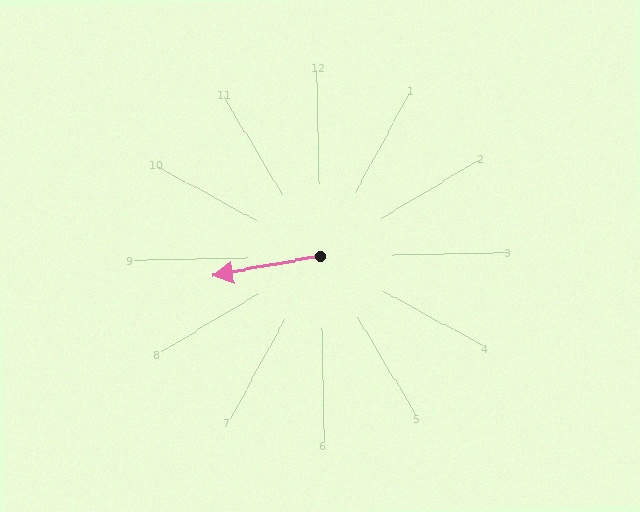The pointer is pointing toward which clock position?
Roughly 9 o'clock.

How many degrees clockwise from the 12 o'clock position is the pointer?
Approximately 261 degrees.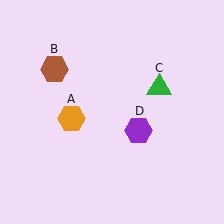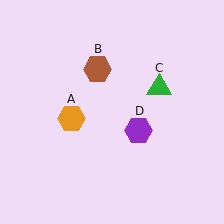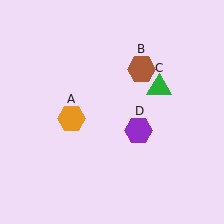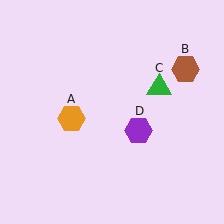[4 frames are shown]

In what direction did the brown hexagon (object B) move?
The brown hexagon (object B) moved right.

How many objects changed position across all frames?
1 object changed position: brown hexagon (object B).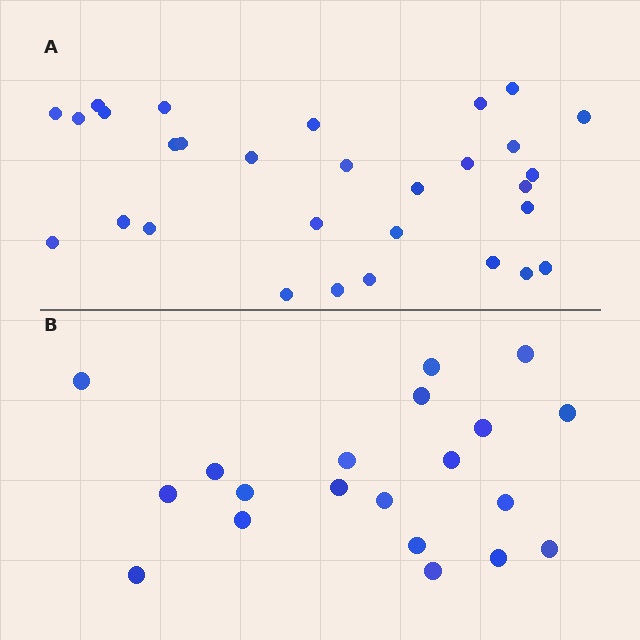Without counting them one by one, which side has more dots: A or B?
Region A (the top region) has more dots.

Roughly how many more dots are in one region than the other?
Region A has roughly 10 or so more dots than region B.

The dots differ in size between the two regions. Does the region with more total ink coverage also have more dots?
No. Region B has more total ink coverage because its dots are larger, but region A actually contains more individual dots. Total area can be misleading — the number of items is what matters here.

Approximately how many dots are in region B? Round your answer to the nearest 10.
About 20 dots.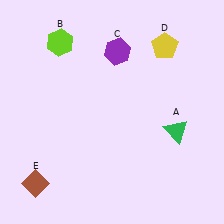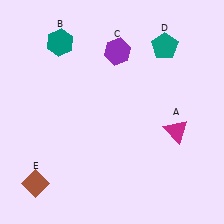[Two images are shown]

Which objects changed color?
A changed from green to magenta. B changed from lime to teal. D changed from yellow to teal.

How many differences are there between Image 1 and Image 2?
There are 3 differences between the two images.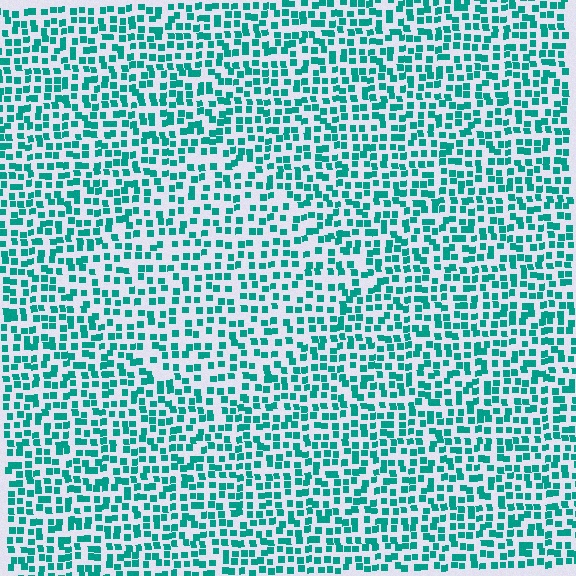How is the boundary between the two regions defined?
The boundary is defined by a change in element density (approximately 1.4x ratio). All elements are the same color, size, and shape.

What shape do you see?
I see a diamond.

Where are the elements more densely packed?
The elements are more densely packed outside the diamond boundary.